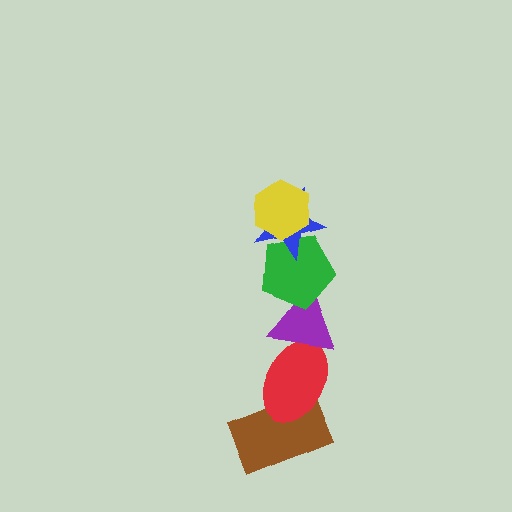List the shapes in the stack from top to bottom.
From top to bottom: the yellow hexagon, the blue star, the green pentagon, the purple triangle, the red ellipse, the brown rectangle.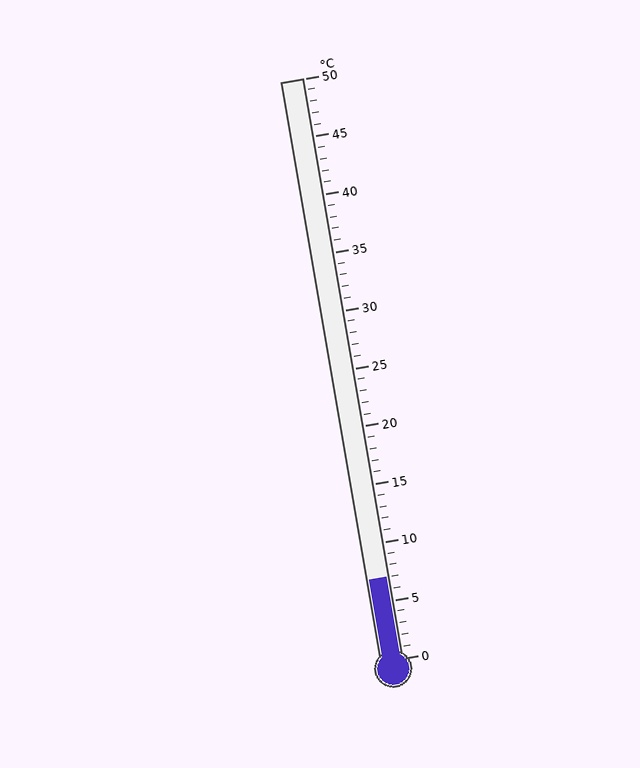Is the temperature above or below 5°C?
The temperature is above 5°C.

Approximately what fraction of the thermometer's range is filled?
The thermometer is filled to approximately 15% of its range.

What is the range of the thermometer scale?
The thermometer scale ranges from 0°C to 50°C.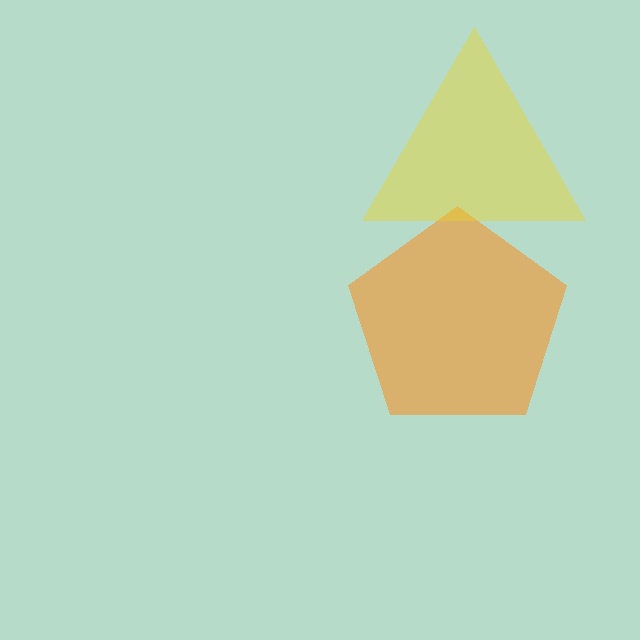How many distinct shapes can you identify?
There are 2 distinct shapes: an orange pentagon, a yellow triangle.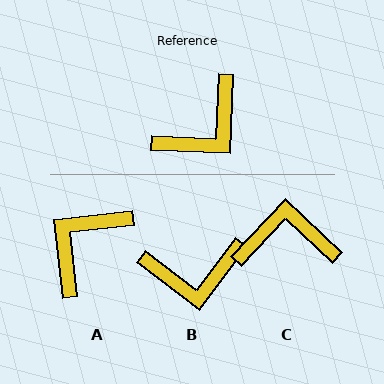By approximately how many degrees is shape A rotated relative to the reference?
Approximately 172 degrees clockwise.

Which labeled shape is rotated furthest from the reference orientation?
A, about 172 degrees away.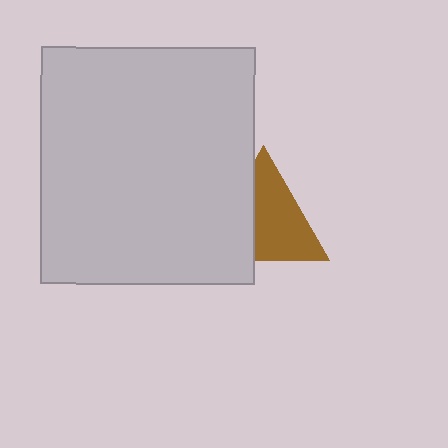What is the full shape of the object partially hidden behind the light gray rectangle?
The partially hidden object is a brown triangle.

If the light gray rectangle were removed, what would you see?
You would see the complete brown triangle.